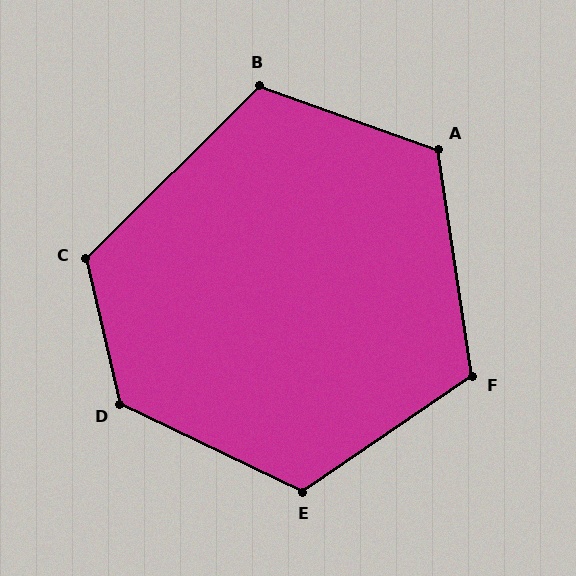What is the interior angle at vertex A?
Approximately 118 degrees (obtuse).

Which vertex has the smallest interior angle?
B, at approximately 115 degrees.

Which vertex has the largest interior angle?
D, at approximately 129 degrees.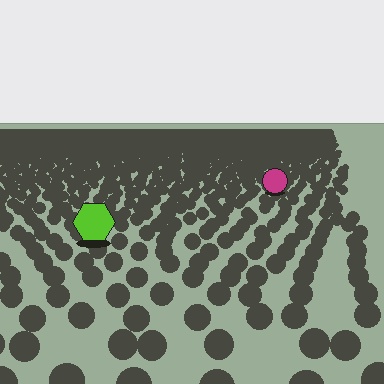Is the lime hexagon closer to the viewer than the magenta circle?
Yes. The lime hexagon is closer — you can tell from the texture gradient: the ground texture is coarser near it.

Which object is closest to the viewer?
The lime hexagon is closest. The texture marks near it are larger and more spread out.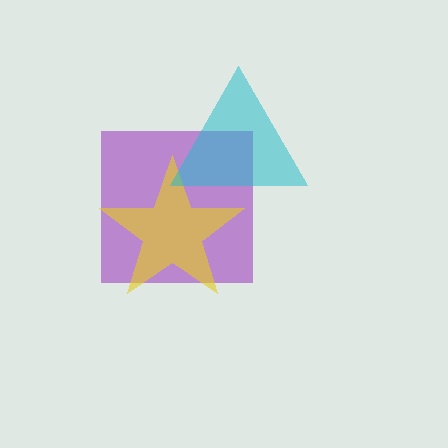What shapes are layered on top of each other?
The layered shapes are: a purple square, a yellow star, a cyan triangle.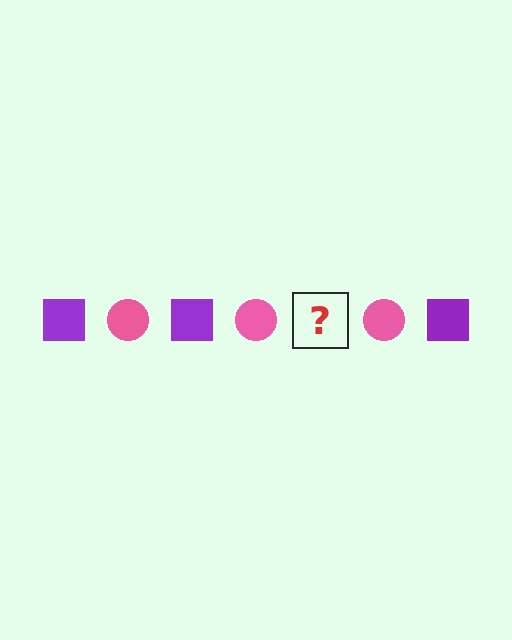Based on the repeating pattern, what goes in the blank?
The blank should be a purple square.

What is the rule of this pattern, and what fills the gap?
The rule is that the pattern alternates between purple square and pink circle. The gap should be filled with a purple square.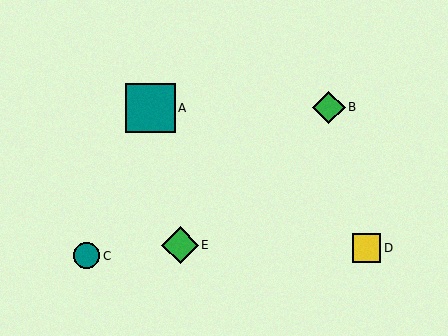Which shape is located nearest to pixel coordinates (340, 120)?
The green diamond (labeled B) at (329, 107) is nearest to that location.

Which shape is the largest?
The teal square (labeled A) is the largest.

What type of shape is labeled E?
Shape E is a green diamond.